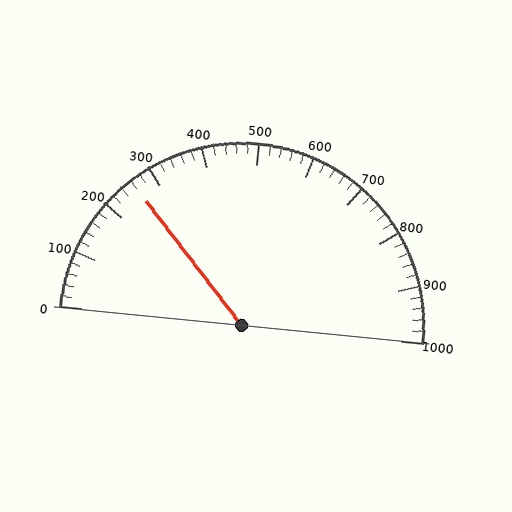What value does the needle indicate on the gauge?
The needle indicates approximately 260.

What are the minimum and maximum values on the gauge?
The gauge ranges from 0 to 1000.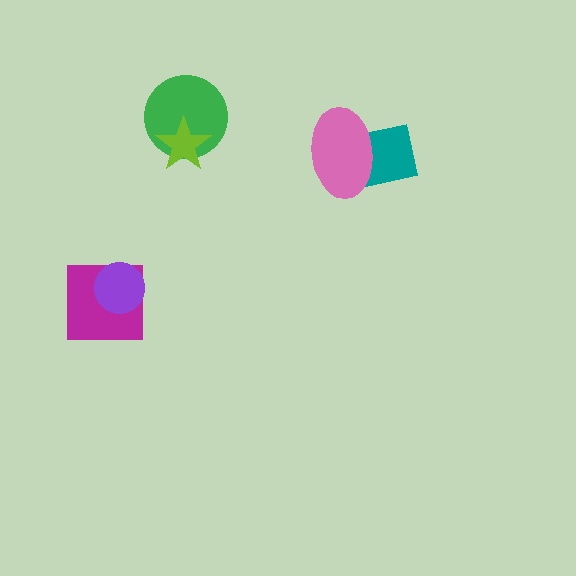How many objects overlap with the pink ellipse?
1 object overlaps with the pink ellipse.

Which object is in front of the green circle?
The lime star is in front of the green circle.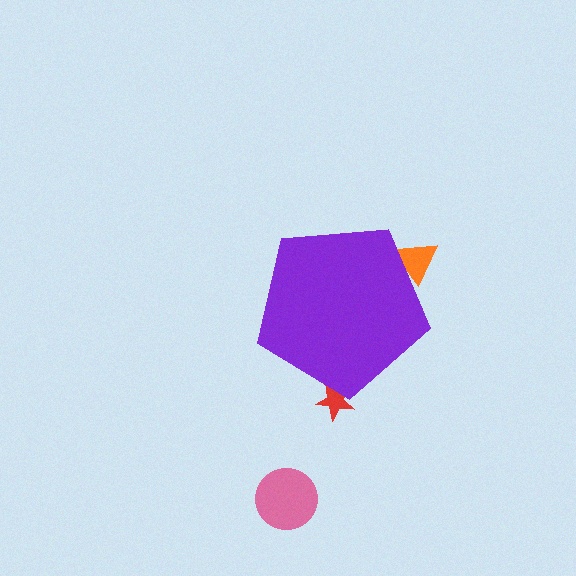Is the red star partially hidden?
Yes, the red star is partially hidden behind the purple pentagon.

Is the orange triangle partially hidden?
Yes, the orange triangle is partially hidden behind the purple pentagon.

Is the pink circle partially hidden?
No, the pink circle is fully visible.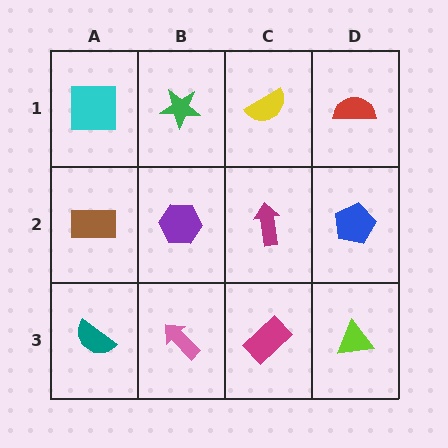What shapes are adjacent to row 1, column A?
A brown rectangle (row 2, column A), a green star (row 1, column B).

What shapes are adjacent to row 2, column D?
A red semicircle (row 1, column D), a lime triangle (row 3, column D), a magenta arrow (row 2, column C).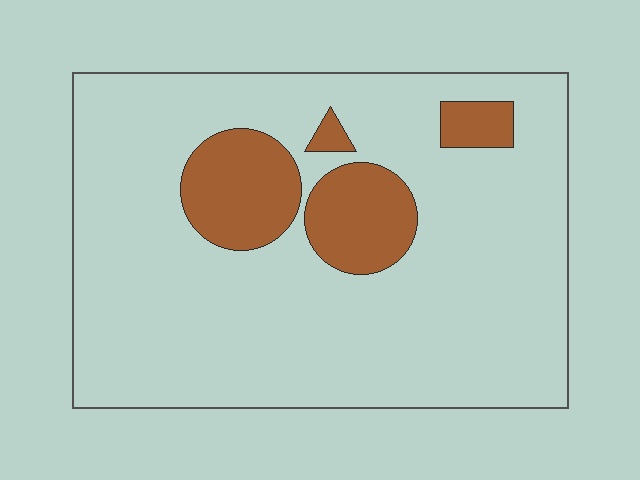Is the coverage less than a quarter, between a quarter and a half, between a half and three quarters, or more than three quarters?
Less than a quarter.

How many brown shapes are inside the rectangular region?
4.